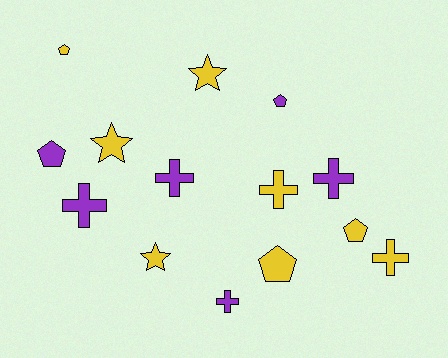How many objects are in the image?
There are 14 objects.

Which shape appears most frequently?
Cross, with 6 objects.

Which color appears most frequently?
Yellow, with 8 objects.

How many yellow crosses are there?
There are 2 yellow crosses.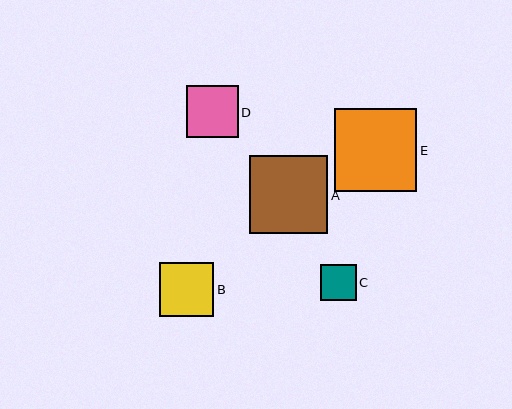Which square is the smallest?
Square C is the smallest with a size of approximately 36 pixels.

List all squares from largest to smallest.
From largest to smallest: E, A, B, D, C.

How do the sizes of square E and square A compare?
Square E and square A are approximately the same size.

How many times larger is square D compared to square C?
Square D is approximately 1.4 times the size of square C.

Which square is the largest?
Square E is the largest with a size of approximately 82 pixels.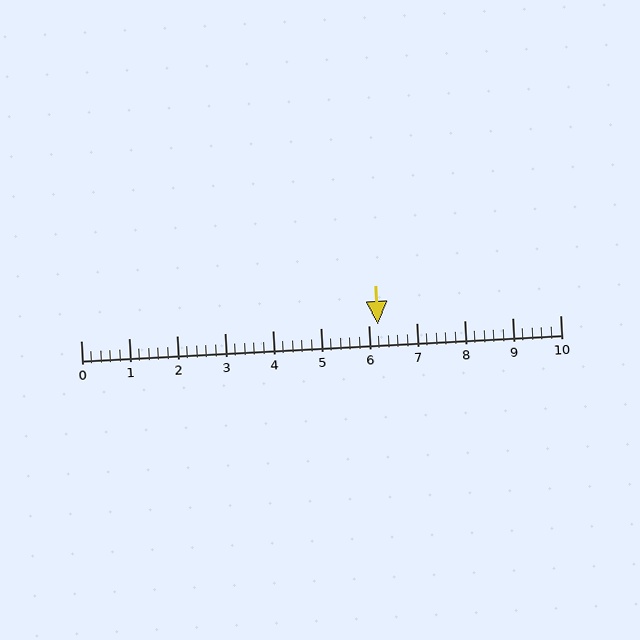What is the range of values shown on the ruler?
The ruler shows values from 0 to 10.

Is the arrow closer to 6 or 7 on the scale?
The arrow is closer to 6.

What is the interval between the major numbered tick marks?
The major tick marks are spaced 1 units apart.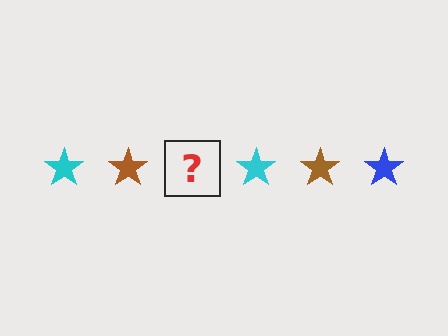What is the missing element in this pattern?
The missing element is a blue star.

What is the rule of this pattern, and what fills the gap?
The rule is that the pattern cycles through cyan, brown, blue stars. The gap should be filled with a blue star.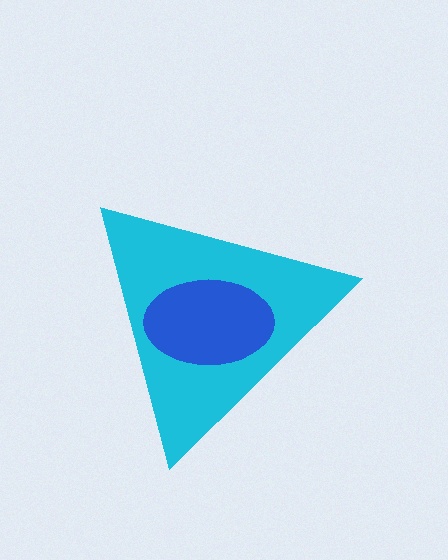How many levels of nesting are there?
2.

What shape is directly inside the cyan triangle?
The blue ellipse.